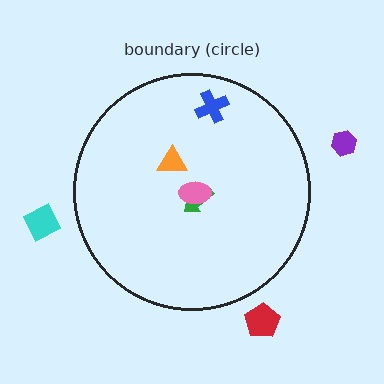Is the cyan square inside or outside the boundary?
Outside.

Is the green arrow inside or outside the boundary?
Inside.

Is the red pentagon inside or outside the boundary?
Outside.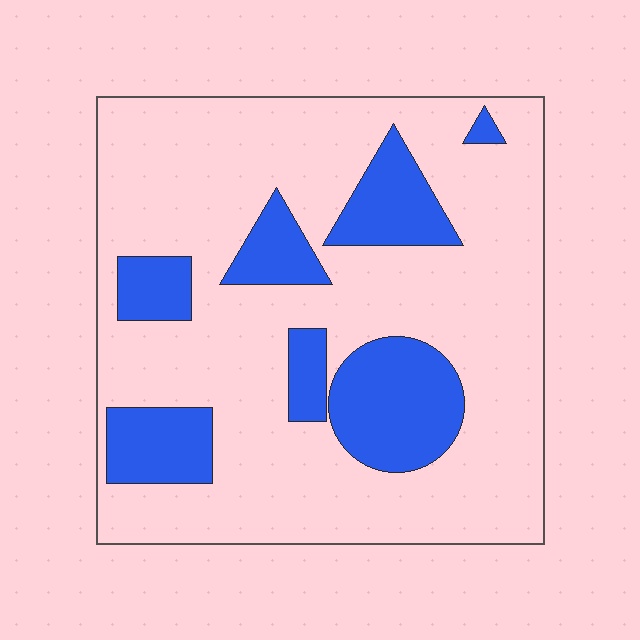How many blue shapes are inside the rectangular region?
7.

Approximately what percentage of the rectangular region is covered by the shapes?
Approximately 25%.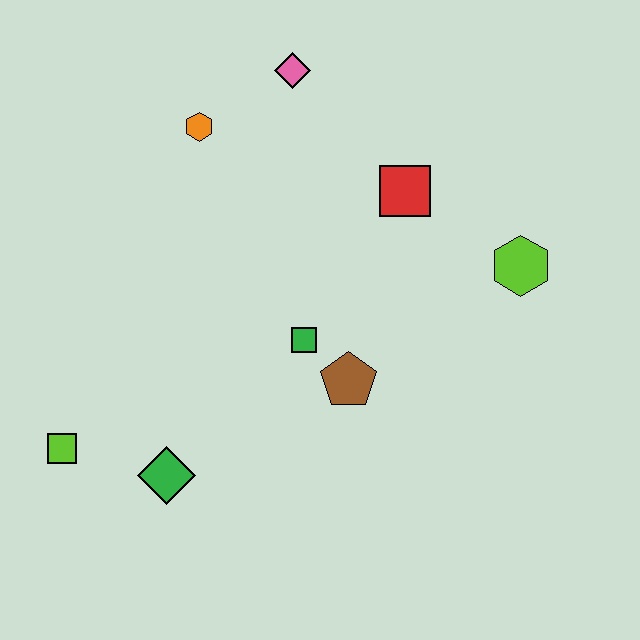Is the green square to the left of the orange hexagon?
No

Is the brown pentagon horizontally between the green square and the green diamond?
No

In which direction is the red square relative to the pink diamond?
The red square is below the pink diamond.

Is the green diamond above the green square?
No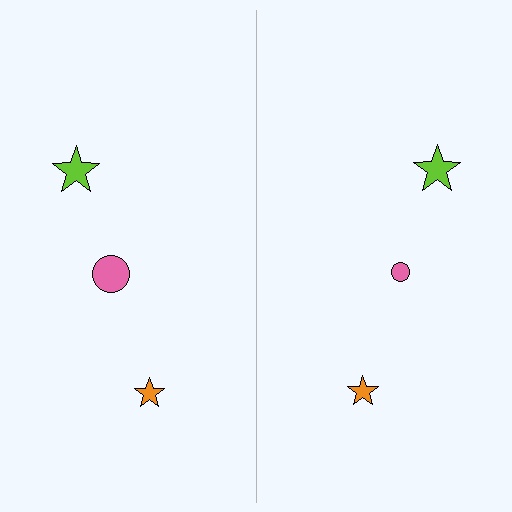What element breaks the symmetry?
The pink circle on the right side has a different size than its mirror counterpart.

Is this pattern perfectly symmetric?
No, the pattern is not perfectly symmetric. The pink circle on the right side has a different size than its mirror counterpart.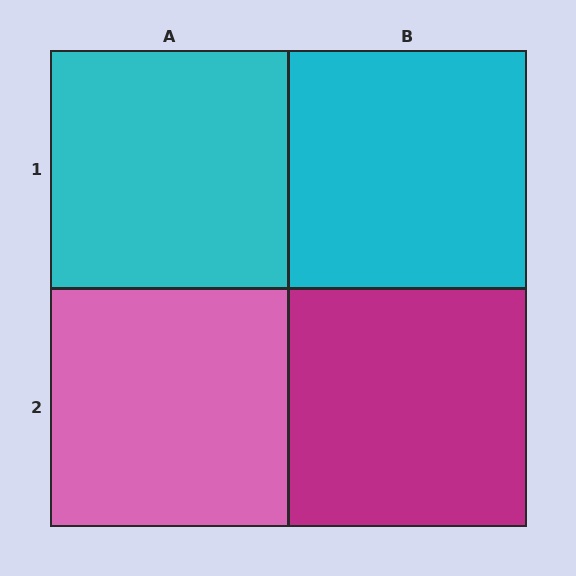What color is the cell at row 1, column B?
Cyan.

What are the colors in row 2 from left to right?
Pink, magenta.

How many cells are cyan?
2 cells are cyan.